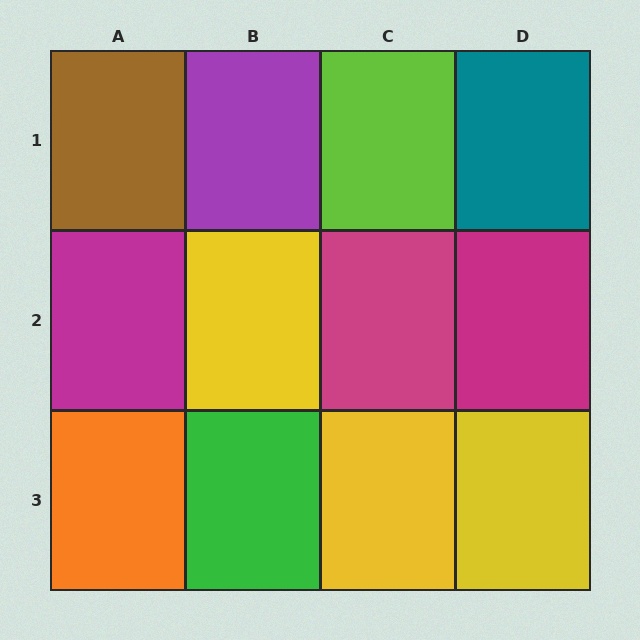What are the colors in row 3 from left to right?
Orange, green, yellow, yellow.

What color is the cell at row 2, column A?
Magenta.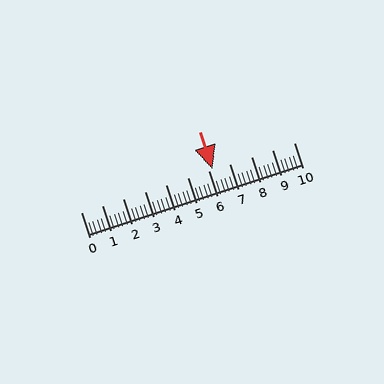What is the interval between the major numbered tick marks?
The major tick marks are spaced 1 units apart.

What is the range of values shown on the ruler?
The ruler shows values from 0 to 10.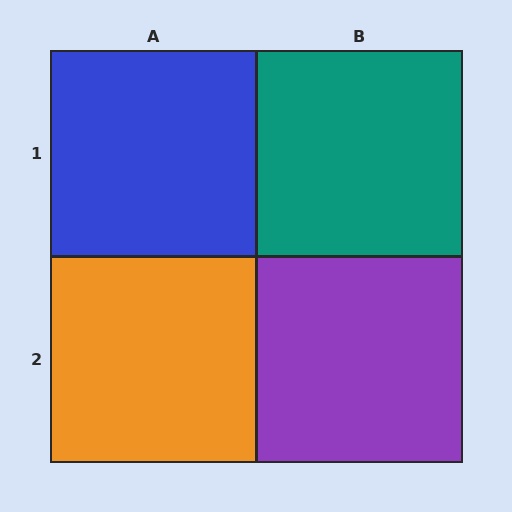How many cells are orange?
1 cell is orange.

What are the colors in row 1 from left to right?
Blue, teal.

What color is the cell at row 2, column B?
Purple.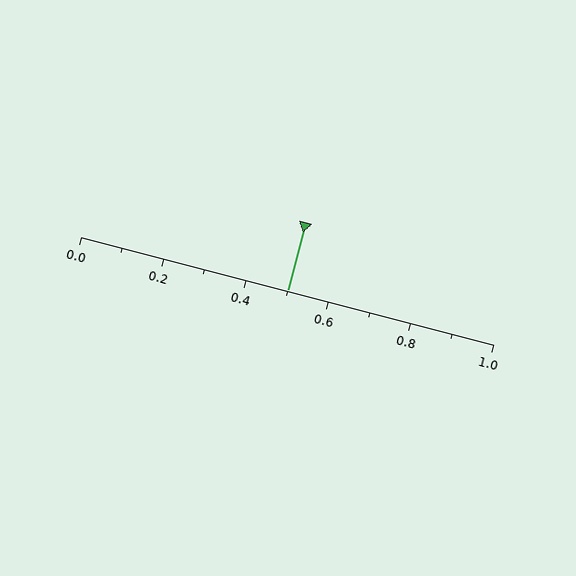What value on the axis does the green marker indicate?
The marker indicates approximately 0.5.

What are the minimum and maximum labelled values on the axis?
The axis runs from 0.0 to 1.0.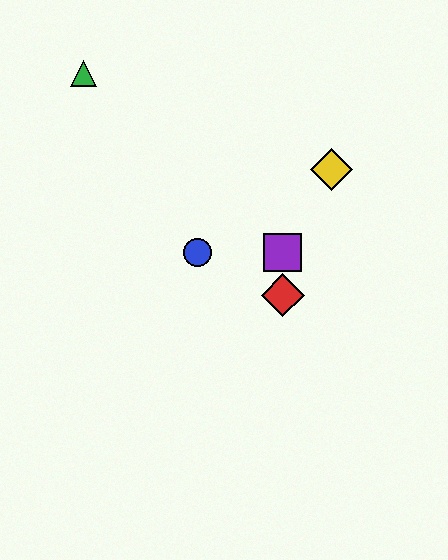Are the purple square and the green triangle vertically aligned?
No, the purple square is at x≈283 and the green triangle is at x≈84.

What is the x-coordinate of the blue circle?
The blue circle is at x≈197.